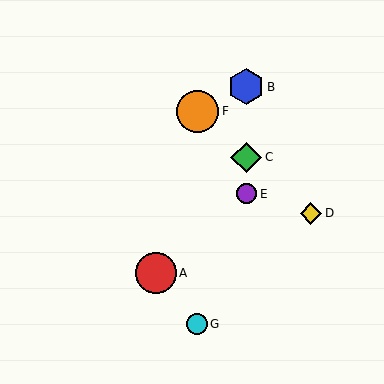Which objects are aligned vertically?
Objects B, C, E are aligned vertically.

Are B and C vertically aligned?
Yes, both are at x≈246.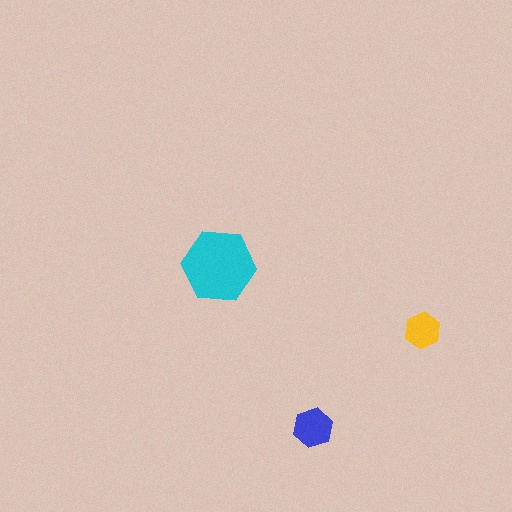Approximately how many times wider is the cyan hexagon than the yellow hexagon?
About 2 times wider.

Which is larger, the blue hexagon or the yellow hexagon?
The blue one.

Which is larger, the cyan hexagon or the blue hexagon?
The cyan one.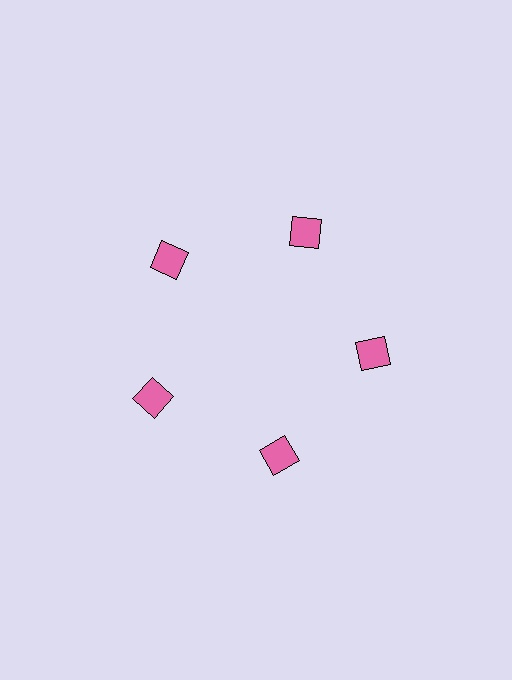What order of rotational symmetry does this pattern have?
This pattern has 5-fold rotational symmetry.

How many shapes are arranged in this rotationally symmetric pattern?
There are 5 shapes, arranged in 5 groups of 1.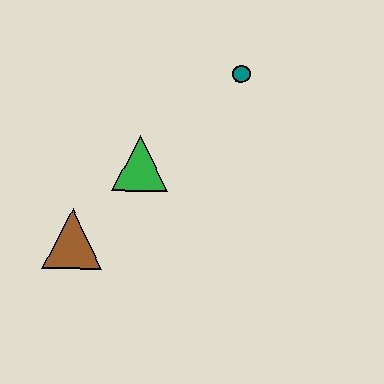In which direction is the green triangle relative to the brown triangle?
The green triangle is above the brown triangle.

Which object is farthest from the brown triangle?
The teal circle is farthest from the brown triangle.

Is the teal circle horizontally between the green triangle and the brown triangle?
No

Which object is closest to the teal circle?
The green triangle is closest to the teal circle.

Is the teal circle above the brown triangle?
Yes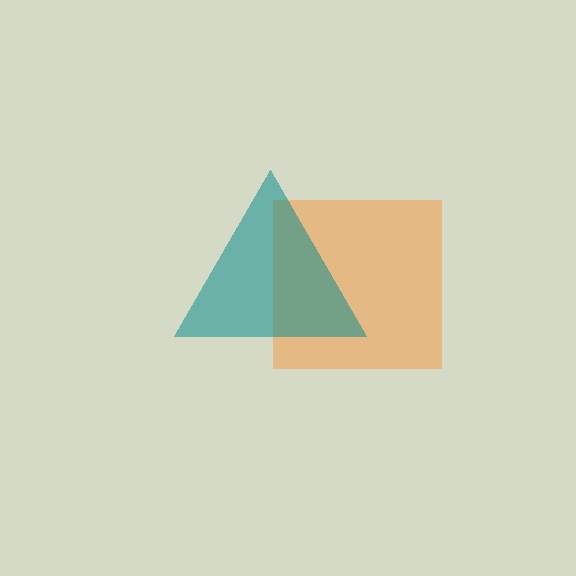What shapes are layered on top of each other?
The layered shapes are: an orange square, a teal triangle.